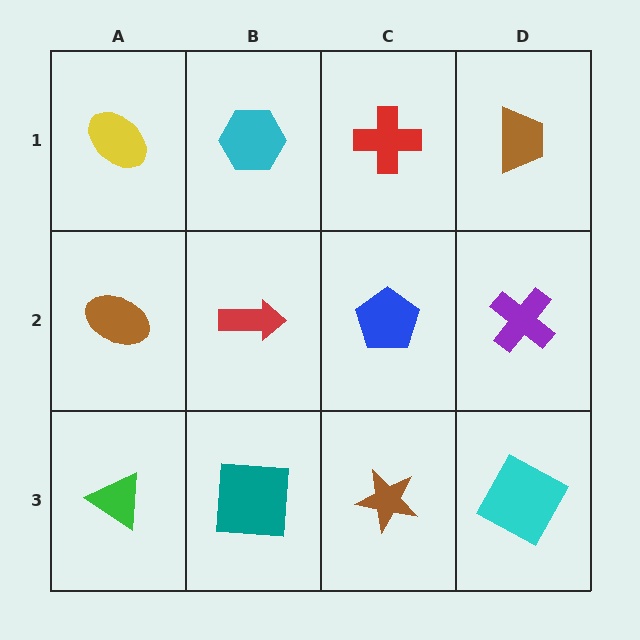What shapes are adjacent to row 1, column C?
A blue pentagon (row 2, column C), a cyan hexagon (row 1, column B), a brown trapezoid (row 1, column D).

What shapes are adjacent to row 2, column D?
A brown trapezoid (row 1, column D), a cyan square (row 3, column D), a blue pentagon (row 2, column C).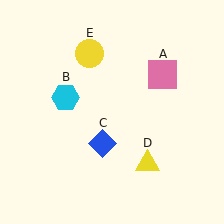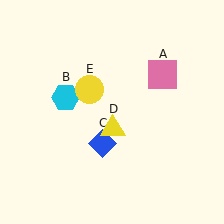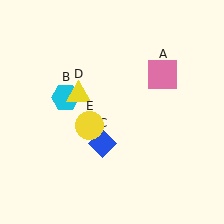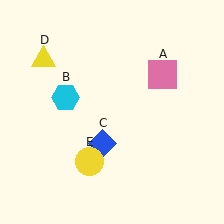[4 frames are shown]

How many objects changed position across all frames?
2 objects changed position: yellow triangle (object D), yellow circle (object E).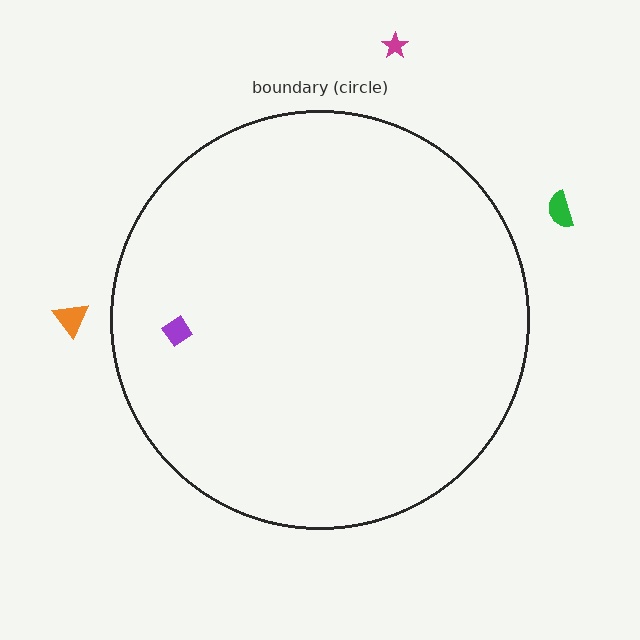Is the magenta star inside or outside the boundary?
Outside.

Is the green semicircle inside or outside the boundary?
Outside.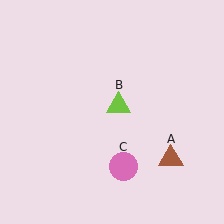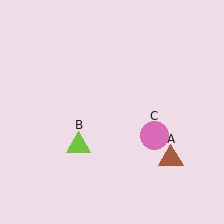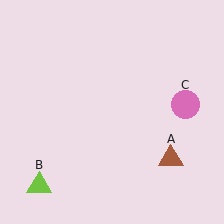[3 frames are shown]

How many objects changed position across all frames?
2 objects changed position: lime triangle (object B), pink circle (object C).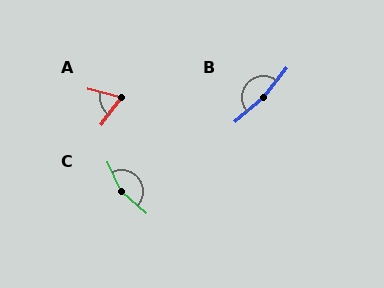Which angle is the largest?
B, at approximately 169 degrees.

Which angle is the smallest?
A, at approximately 69 degrees.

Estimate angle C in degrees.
Approximately 155 degrees.